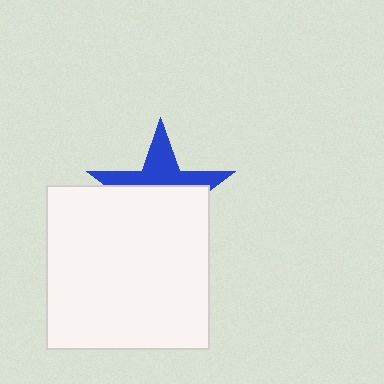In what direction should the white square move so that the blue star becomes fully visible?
The white square should move down. That is the shortest direction to clear the overlap and leave the blue star fully visible.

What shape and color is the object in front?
The object in front is a white square.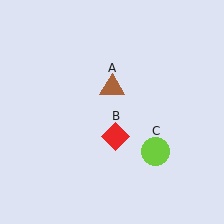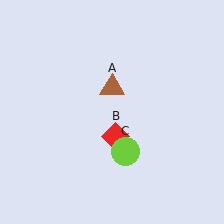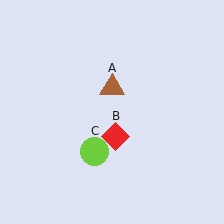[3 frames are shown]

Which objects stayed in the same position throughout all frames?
Brown triangle (object A) and red diamond (object B) remained stationary.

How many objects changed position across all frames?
1 object changed position: lime circle (object C).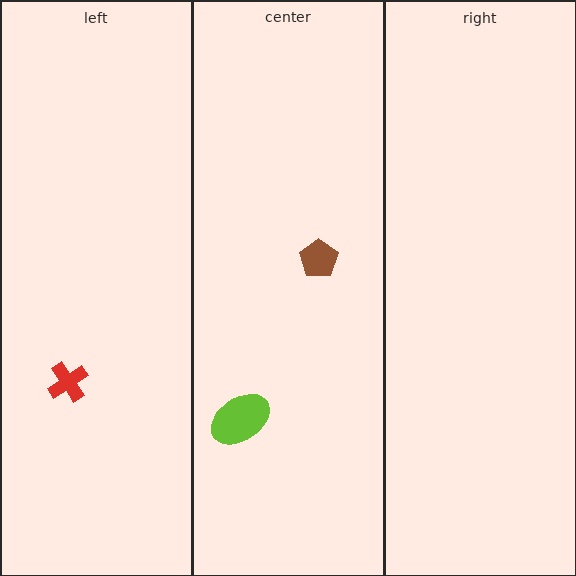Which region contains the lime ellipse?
The center region.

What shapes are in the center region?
The brown pentagon, the lime ellipse.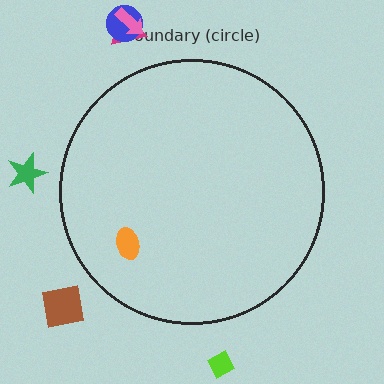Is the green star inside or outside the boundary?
Outside.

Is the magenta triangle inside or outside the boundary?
Outside.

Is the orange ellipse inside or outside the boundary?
Inside.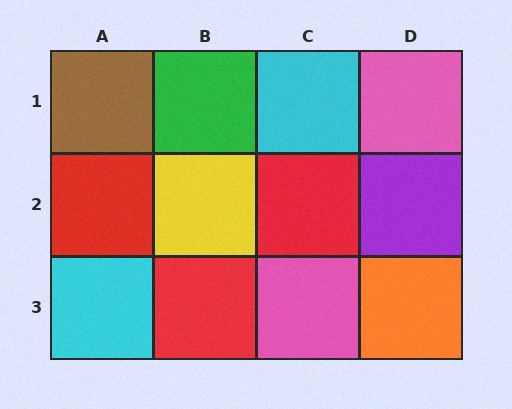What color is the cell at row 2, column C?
Red.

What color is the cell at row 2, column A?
Red.